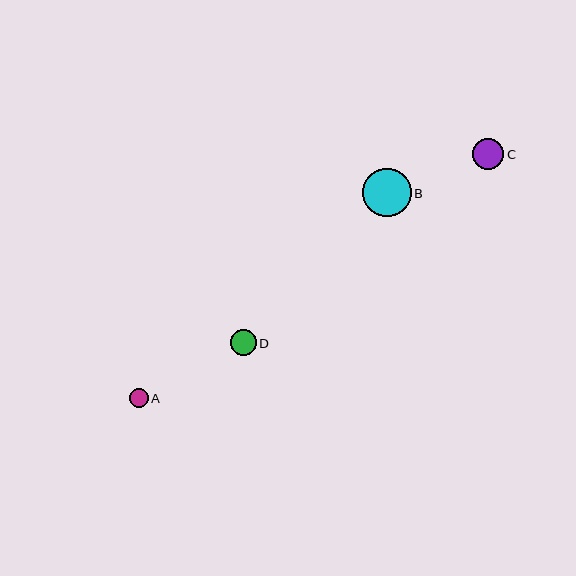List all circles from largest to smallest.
From largest to smallest: B, C, D, A.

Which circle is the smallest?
Circle A is the smallest with a size of approximately 19 pixels.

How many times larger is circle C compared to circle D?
Circle C is approximately 1.2 times the size of circle D.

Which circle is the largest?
Circle B is the largest with a size of approximately 48 pixels.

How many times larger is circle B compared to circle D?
Circle B is approximately 1.8 times the size of circle D.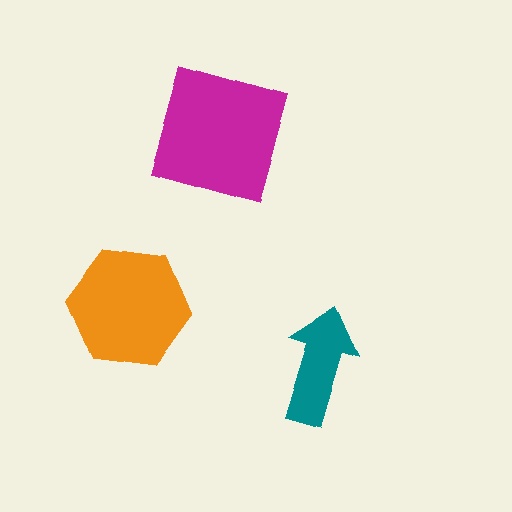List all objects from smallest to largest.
The teal arrow, the orange hexagon, the magenta square.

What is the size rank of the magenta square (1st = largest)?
1st.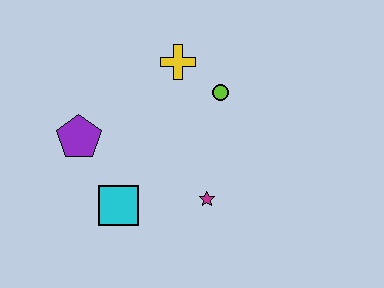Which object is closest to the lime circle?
The yellow cross is closest to the lime circle.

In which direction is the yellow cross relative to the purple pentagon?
The yellow cross is to the right of the purple pentagon.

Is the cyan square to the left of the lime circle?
Yes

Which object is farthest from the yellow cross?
The cyan square is farthest from the yellow cross.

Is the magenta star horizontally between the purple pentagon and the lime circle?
Yes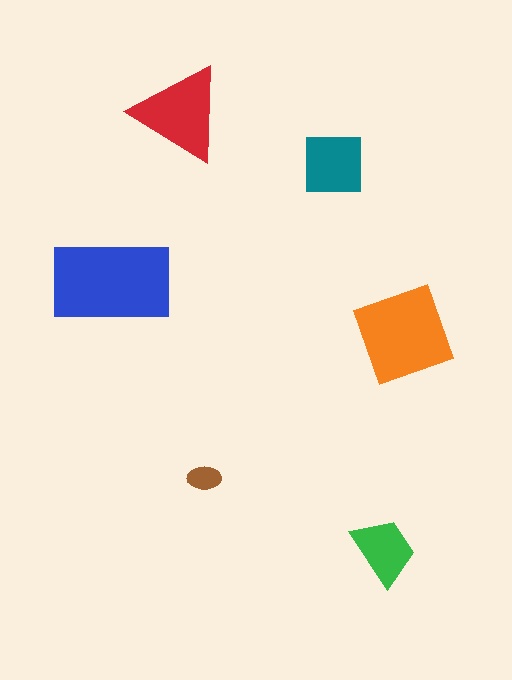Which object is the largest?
The blue rectangle.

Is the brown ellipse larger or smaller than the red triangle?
Smaller.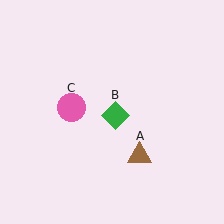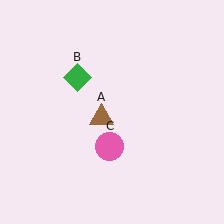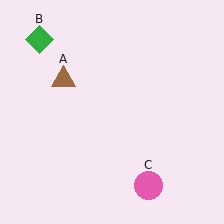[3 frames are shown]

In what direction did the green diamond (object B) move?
The green diamond (object B) moved up and to the left.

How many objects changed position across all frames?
3 objects changed position: brown triangle (object A), green diamond (object B), pink circle (object C).